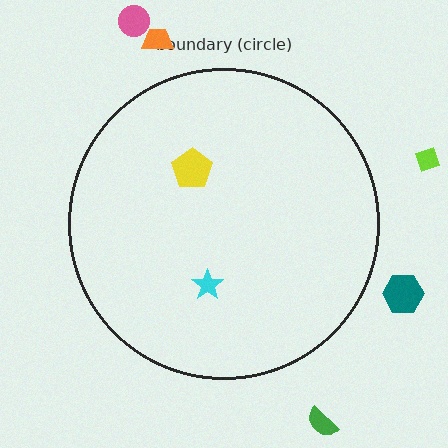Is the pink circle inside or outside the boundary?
Outside.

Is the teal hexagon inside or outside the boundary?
Outside.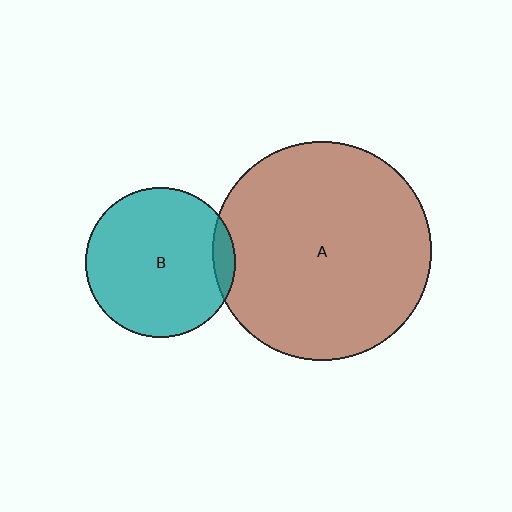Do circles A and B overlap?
Yes.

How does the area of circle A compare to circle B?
Approximately 2.1 times.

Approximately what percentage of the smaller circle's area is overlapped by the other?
Approximately 10%.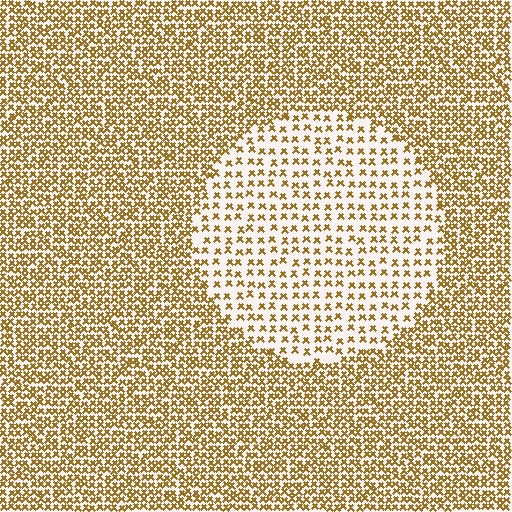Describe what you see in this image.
The image contains small brown elements arranged at two different densities. A circle-shaped region is visible where the elements are less densely packed than the surrounding area.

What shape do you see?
I see a circle.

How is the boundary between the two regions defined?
The boundary is defined by a change in element density (approximately 2.3x ratio). All elements are the same color, size, and shape.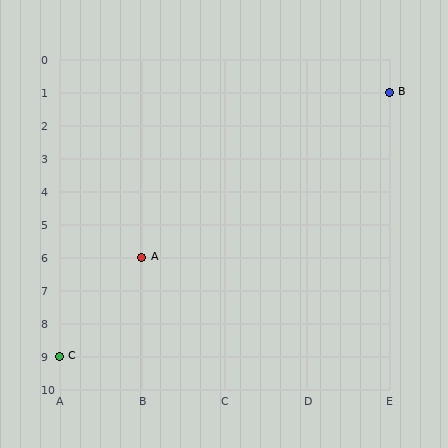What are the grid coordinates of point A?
Point A is at grid coordinates (B, 6).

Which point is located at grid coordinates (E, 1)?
Point B is at (E, 1).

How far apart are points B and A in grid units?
Points B and A are 3 columns and 5 rows apart (about 5.8 grid units diagonally).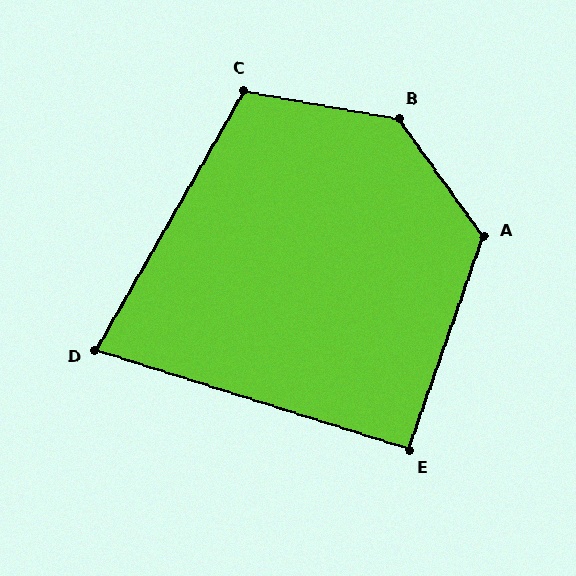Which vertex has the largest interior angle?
B, at approximately 136 degrees.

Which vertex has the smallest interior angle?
D, at approximately 78 degrees.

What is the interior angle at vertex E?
Approximately 92 degrees (approximately right).